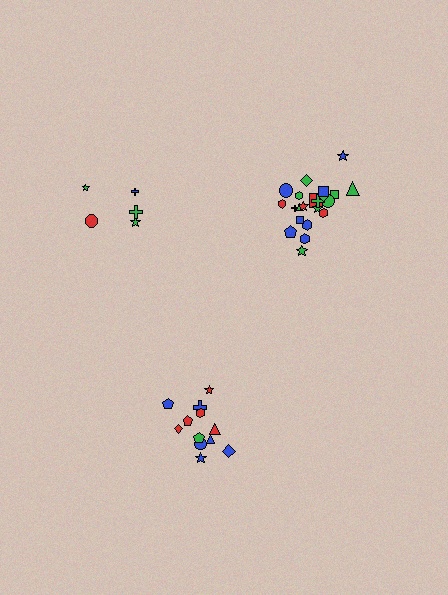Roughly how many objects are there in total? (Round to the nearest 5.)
Roughly 40 objects in total.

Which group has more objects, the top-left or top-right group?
The top-right group.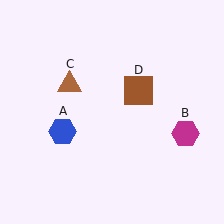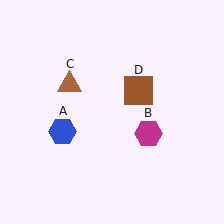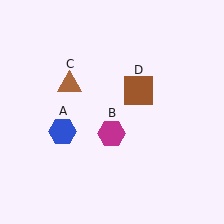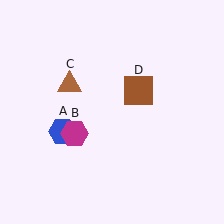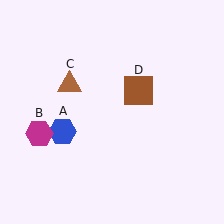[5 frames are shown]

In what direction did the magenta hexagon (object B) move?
The magenta hexagon (object B) moved left.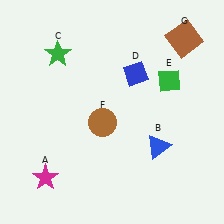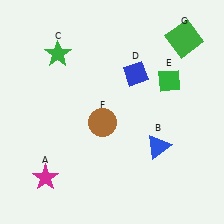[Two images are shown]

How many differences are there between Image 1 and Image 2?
There is 1 difference between the two images.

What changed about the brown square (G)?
In Image 1, G is brown. In Image 2, it changed to green.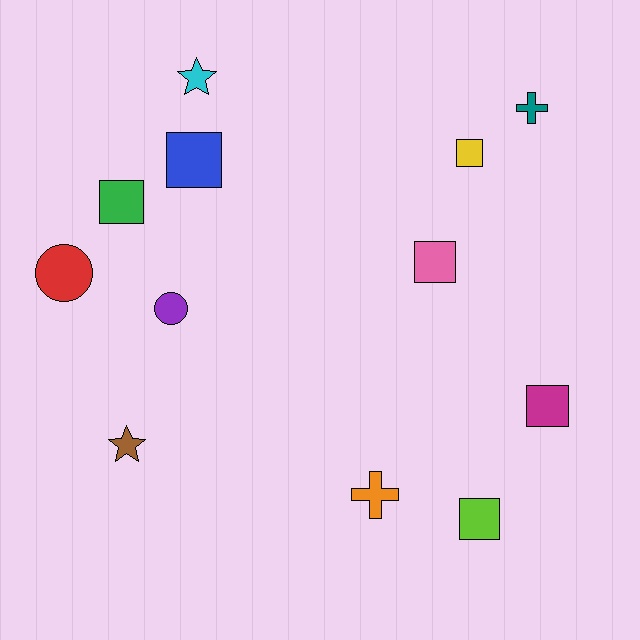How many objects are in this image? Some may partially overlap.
There are 12 objects.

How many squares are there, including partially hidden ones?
There are 6 squares.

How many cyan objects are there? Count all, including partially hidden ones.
There is 1 cyan object.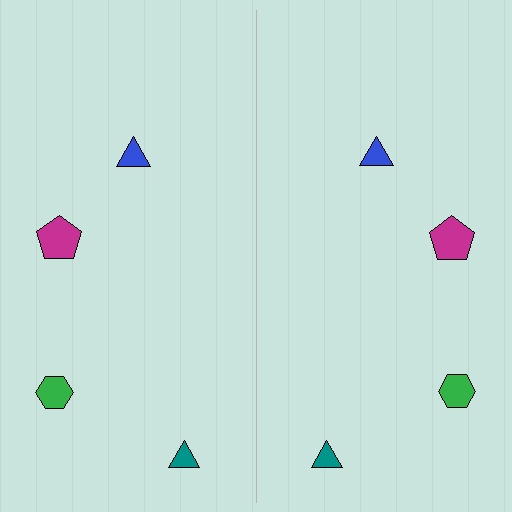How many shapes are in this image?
There are 8 shapes in this image.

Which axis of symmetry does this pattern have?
The pattern has a vertical axis of symmetry running through the center of the image.